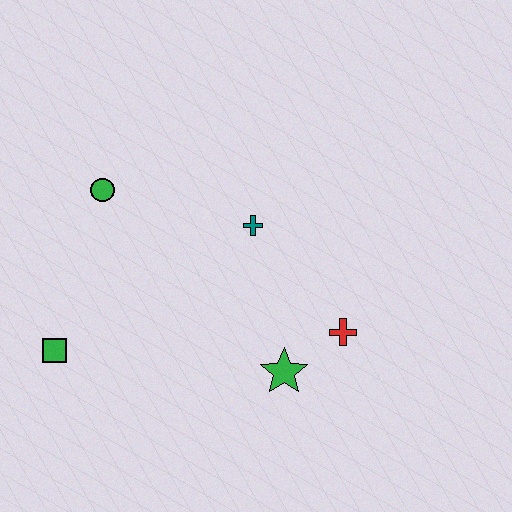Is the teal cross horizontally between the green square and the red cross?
Yes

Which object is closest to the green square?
The green circle is closest to the green square.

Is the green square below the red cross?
Yes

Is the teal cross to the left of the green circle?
No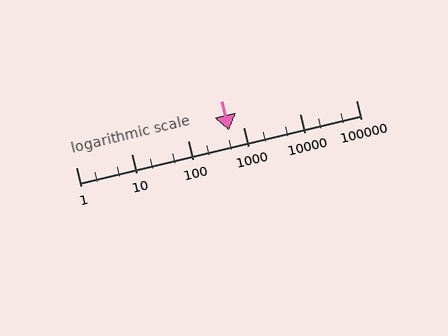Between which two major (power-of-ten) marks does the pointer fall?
The pointer is between 100 and 1000.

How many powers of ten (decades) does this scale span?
The scale spans 5 decades, from 1 to 100000.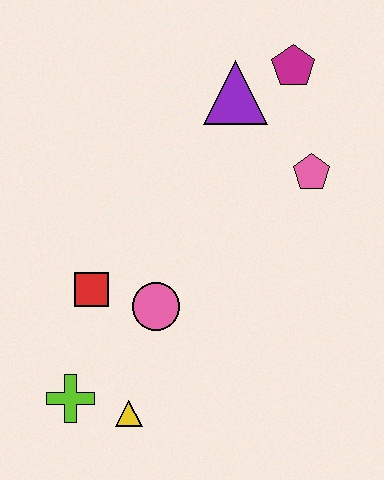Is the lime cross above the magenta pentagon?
No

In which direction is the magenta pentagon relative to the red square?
The magenta pentagon is above the red square.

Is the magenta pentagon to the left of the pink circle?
No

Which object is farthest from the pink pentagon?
The lime cross is farthest from the pink pentagon.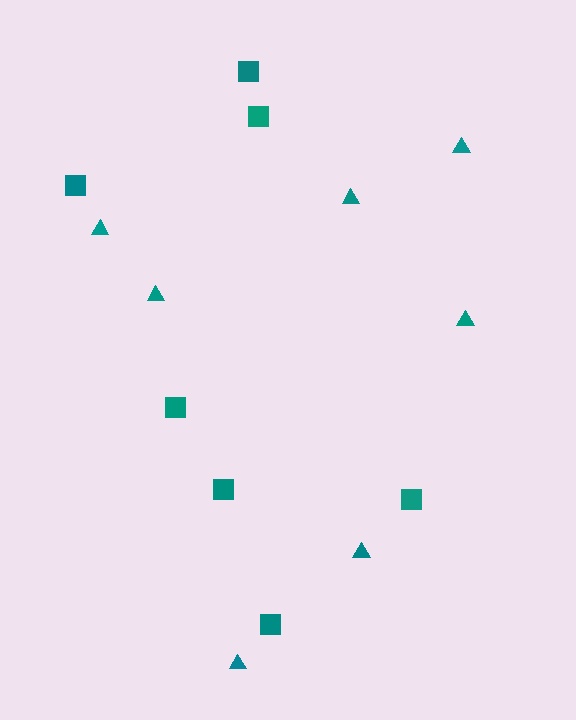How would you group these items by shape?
There are 2 groups: one group of squares (7) and one group of triangles (7).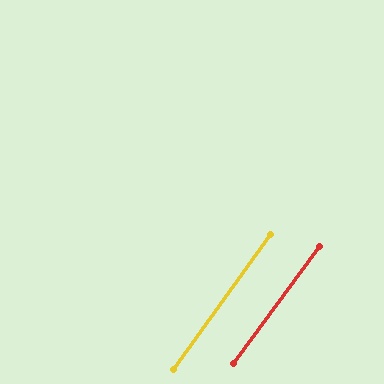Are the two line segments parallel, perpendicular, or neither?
Parallel — their directions differ by only 0.6°.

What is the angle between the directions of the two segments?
Approximately 1 degree.